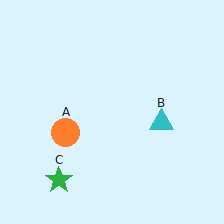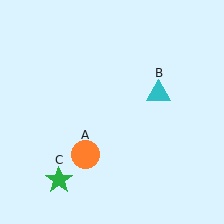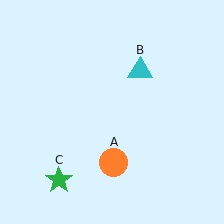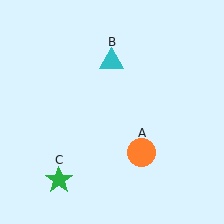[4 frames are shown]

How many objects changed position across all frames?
2 objects changed position: orange circle (object A), cyan triangle (object B).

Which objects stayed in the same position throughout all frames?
Green star (object C) remained stationary.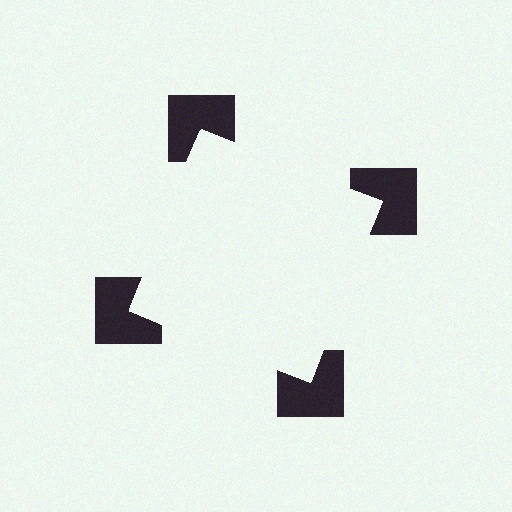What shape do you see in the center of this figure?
An illusory square — its edges are inferred from the aligned wedge cuts in the notched squares, not physically drawn.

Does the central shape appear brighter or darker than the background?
It typically appears slightly brighter than the background, even though no actual brightness change is drawn.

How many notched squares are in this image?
There are 4 — one at each vertex of the illusory square.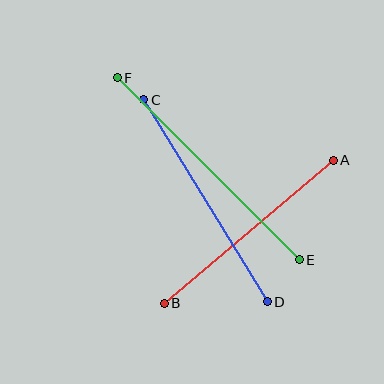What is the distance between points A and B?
The distance is approximately 221 pixels.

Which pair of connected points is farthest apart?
Points E and F are farthest apart.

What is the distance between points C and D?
The distance is approximately 237 pixels.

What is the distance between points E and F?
The distance is approximately 257 pixels.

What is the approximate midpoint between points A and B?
The midpoint is at approximately (249, 232) pixels.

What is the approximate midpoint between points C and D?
The midpoint is at approximately (205, 201) pixels.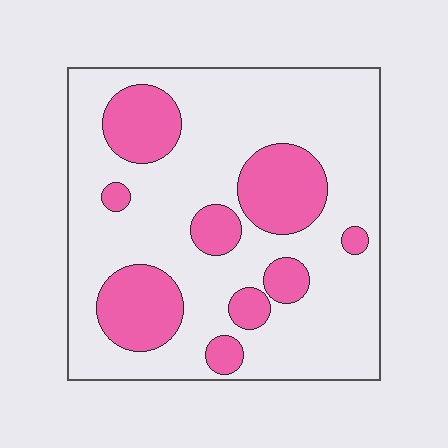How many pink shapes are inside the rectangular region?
9.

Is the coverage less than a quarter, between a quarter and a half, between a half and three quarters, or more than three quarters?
Between a quarter and a half.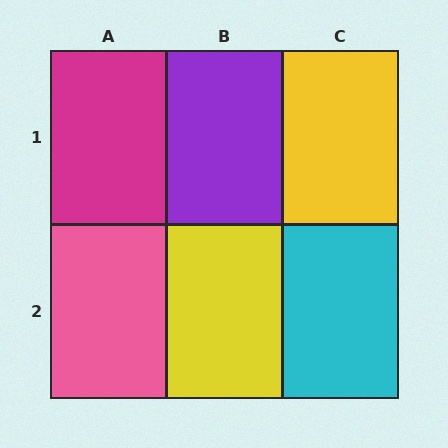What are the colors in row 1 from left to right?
Magenta, purple, yellow.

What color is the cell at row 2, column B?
Yellow.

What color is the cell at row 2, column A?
Pink.